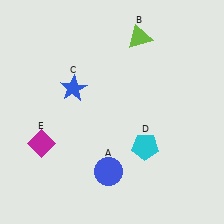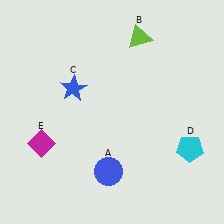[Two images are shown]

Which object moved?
The cyan pentagon (D) moved right.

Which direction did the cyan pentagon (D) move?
The cyan pentagon (D) moved right.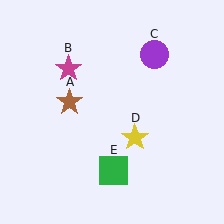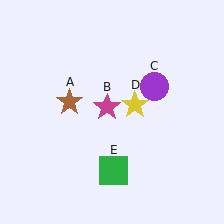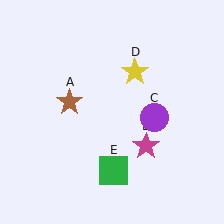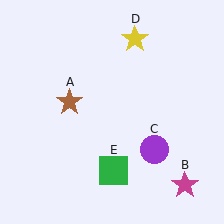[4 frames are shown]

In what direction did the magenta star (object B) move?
The magenta star (object B) moved down and to the right.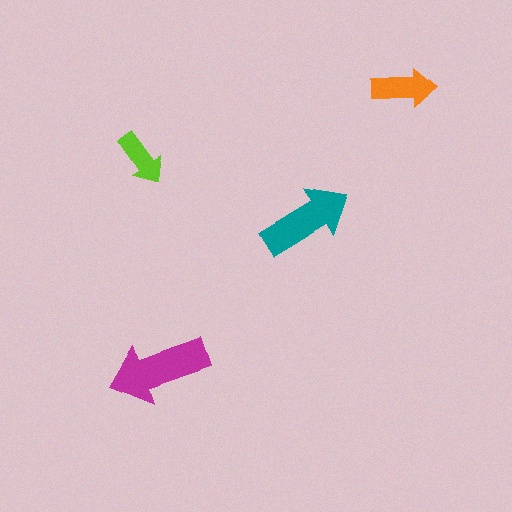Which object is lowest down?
The magenta arrow is bottommost.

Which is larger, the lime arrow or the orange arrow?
The orange one.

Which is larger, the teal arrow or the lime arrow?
The teal one.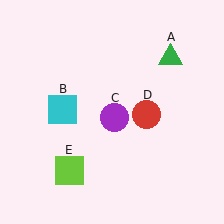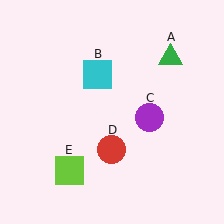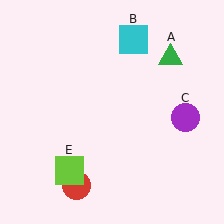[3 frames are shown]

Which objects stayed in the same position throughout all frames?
Green triangle (object A) and lime square (object E) remained stationary.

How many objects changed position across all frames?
3 objects changed position: cyan square (object B), purple circle (object C), red circle (object D).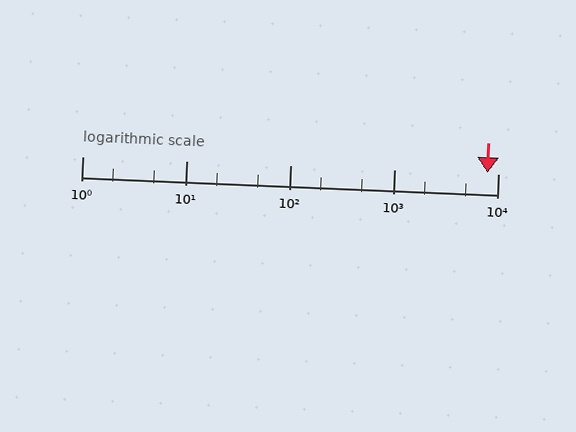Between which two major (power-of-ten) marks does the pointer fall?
The pointer is between 1000 and 10000.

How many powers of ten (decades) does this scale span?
The scale spans 4 decades, from 1 to 10000.